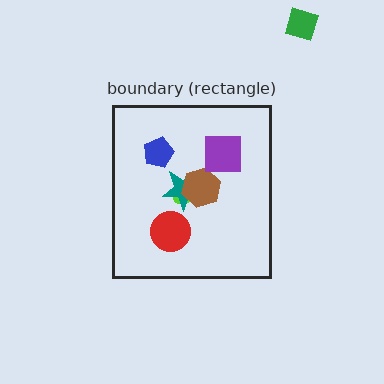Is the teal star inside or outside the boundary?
Inside.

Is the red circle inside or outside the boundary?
Inside.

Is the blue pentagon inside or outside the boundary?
Inside.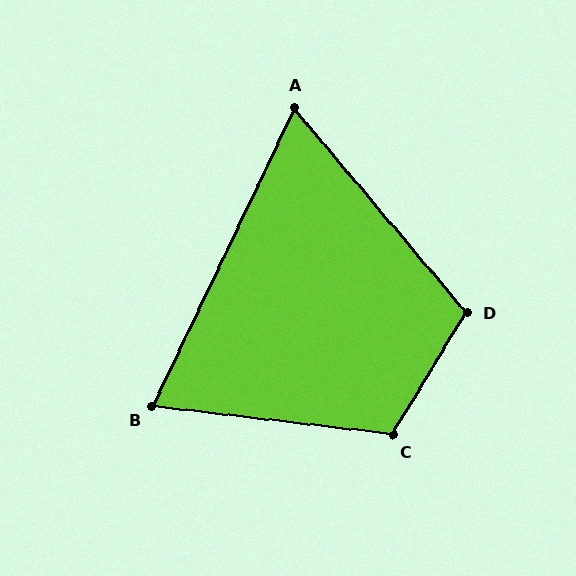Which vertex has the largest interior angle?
C, at approximately 114 degrees.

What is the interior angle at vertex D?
Approximately 109 degrees (obtuse).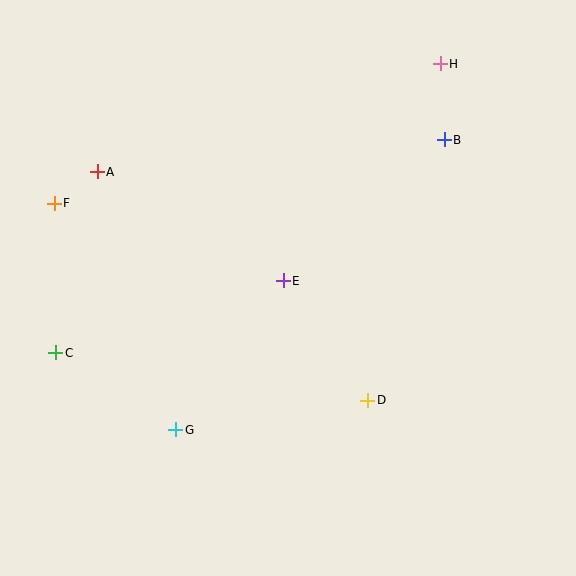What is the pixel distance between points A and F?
The distance between A and F is 53 pixels.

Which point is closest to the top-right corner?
Point H is closest to the top-right corner.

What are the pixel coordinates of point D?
Point D is at (368, 400).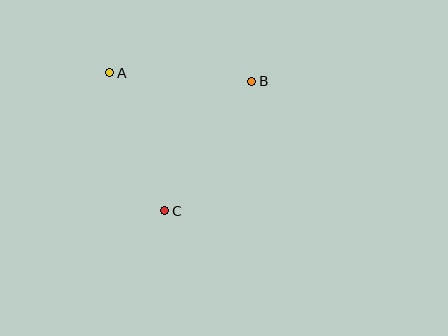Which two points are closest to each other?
Points A and B are closest to each other.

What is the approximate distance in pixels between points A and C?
The distance between A and C is approximately 149 pixels.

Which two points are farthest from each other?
Points B and C are farthest from each other.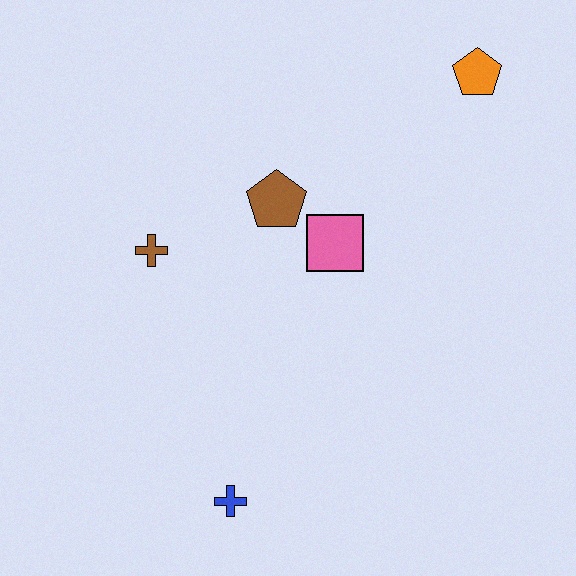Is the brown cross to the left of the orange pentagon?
Yes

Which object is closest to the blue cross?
The brown cross is closest to the blue cross.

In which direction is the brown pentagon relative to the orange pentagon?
The brown pentagon is to the left of the orange pentagon.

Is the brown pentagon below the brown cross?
No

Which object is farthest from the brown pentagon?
The blue cross is farthest from the brown pentagon.